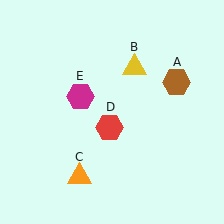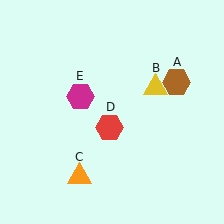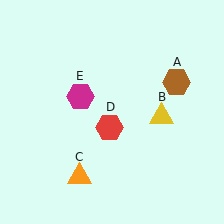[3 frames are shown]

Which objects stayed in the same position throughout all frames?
Brown hexagon (object A) and orange triangle (object C) and red hexagon (object D) and magenta hexagon (object E) remained stationary.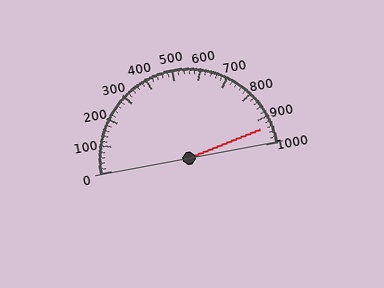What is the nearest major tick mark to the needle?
The nearest major tick mark is 900.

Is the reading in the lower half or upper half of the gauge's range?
The reading is in the upper half of the range (0 to 1000).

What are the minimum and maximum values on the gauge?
The gauge ranges from 0 to 1000.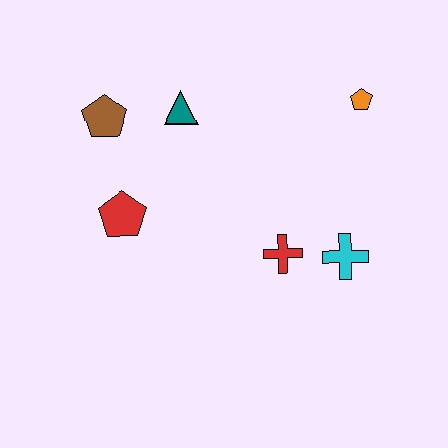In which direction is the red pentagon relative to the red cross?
The red pentagon is to the left of the red cross.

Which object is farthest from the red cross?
The brown pentagon is farthest from the red cross.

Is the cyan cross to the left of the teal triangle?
No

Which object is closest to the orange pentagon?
The cyan cross is closest to the orange pentagon.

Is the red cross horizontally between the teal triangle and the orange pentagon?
Yes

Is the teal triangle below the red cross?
No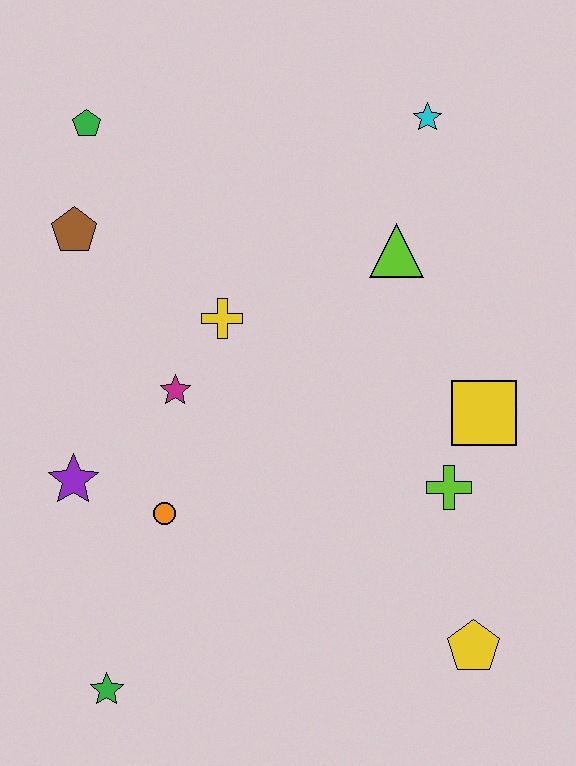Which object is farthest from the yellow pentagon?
The green pentagon is farthest from the yellow pentagon.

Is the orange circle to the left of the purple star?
No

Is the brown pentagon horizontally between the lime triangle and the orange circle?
No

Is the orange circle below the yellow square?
Yes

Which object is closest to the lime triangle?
The cyan star is closest to the lime triangle.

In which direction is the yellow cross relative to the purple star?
The yellow cross is above the purple star.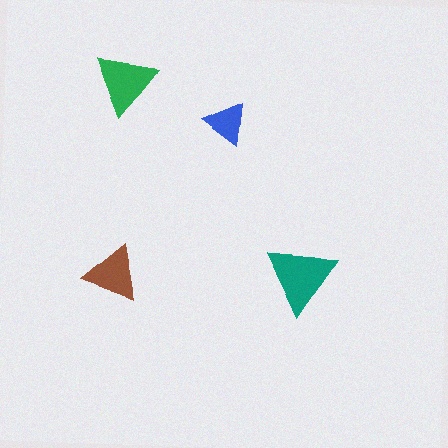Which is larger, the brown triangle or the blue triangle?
The brown one.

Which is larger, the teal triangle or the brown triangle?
The teal one.